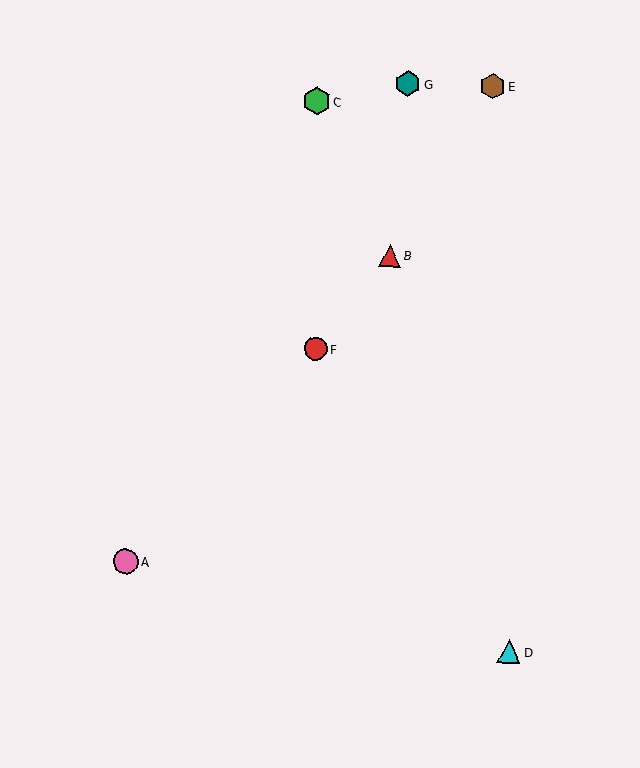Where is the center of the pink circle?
The center of the pink circle is at (126, 561).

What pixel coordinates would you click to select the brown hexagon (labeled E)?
Click at (493, 86) to select the brown hexagon E.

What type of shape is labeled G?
Shape G is a teal hexagon.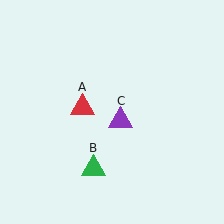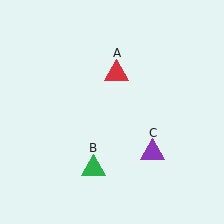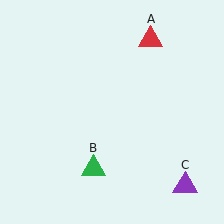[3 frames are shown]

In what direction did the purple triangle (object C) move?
The purple triangle (object C) moved down and to the right.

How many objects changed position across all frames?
2 objects changed position: red triangle (object A), purple triangle (object C).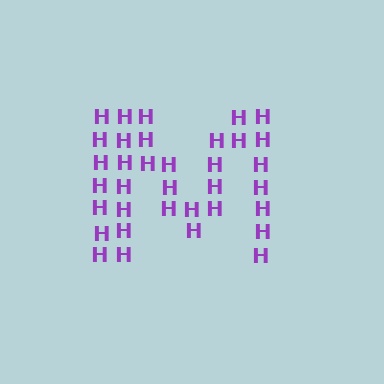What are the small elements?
The small elements are letter H's.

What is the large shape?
The large shape is the letter M.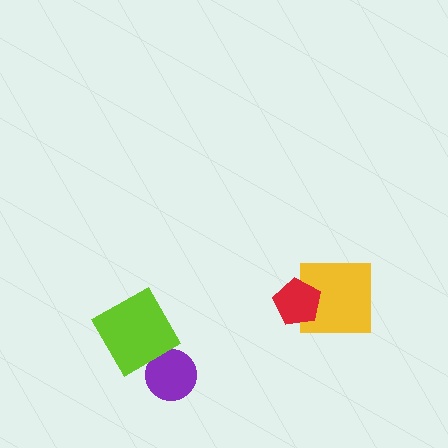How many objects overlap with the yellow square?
1 object overlaps with the yellow square.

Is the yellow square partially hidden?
Yes, it is partially covered by another shape.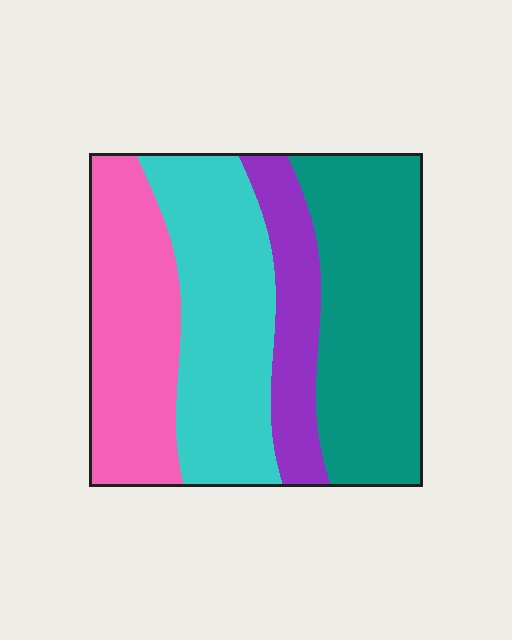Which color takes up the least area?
Purple, at roughly 15%.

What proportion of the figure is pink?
Pink takes up between a sixth and a third of the figure.